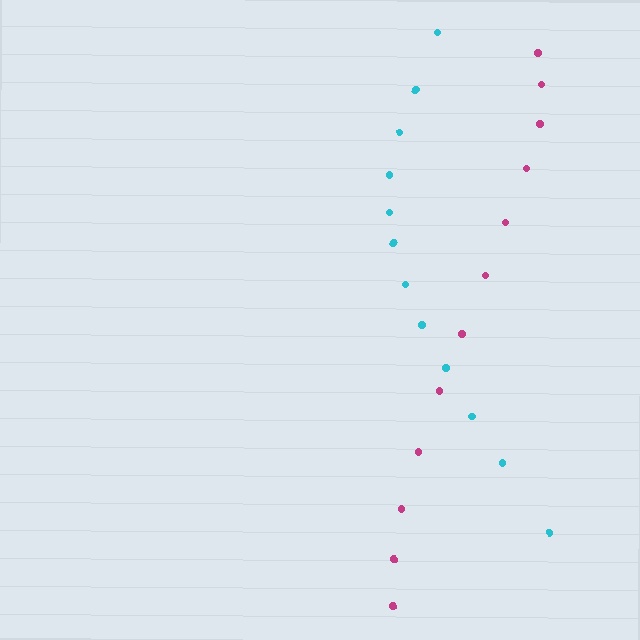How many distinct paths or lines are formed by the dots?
There are 2 distinct paths.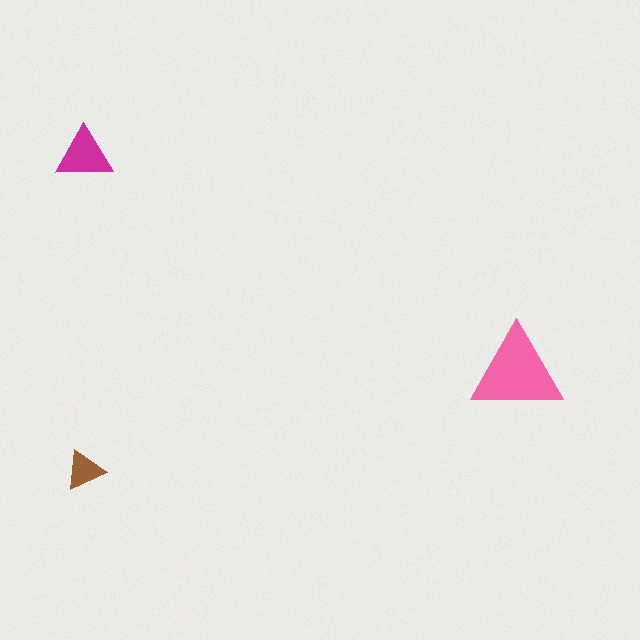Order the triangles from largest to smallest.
the pink one, the magenta one, the brown one.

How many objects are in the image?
There are 3 objects in the image.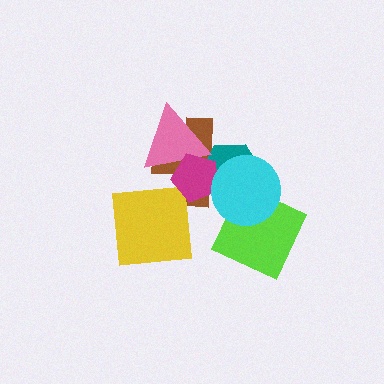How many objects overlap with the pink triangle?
2 objects overlap with the pink triangle.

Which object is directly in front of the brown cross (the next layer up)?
The teal hexagon is directly in front of the brown cross.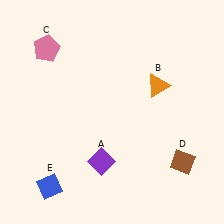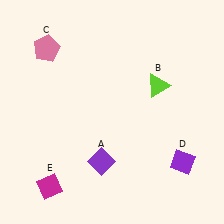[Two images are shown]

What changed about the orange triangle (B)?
In Image 1, B is orange. In Image 2, it changed to lime.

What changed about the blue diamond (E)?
In Image 1, E is blue. In Image 2, it changed to magenta.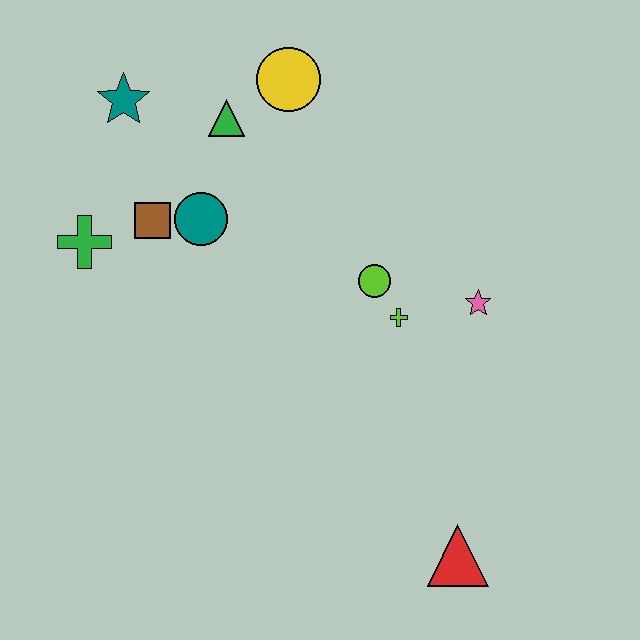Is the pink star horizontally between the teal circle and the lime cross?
No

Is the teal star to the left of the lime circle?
Yes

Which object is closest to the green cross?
The brown square is closest to the green cross.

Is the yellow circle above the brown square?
Yes